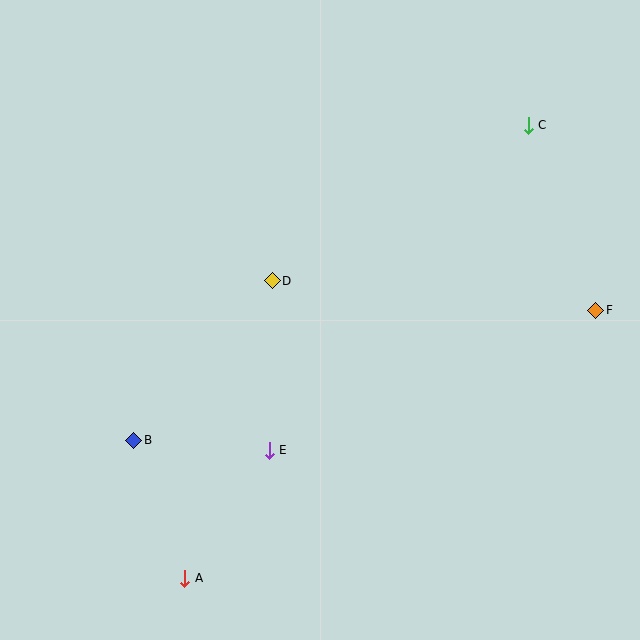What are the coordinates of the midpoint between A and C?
The midpoint between A and C is at (356, 352).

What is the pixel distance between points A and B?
The distance between A and B is 147 pixels.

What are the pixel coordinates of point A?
Point A is at (185, 578).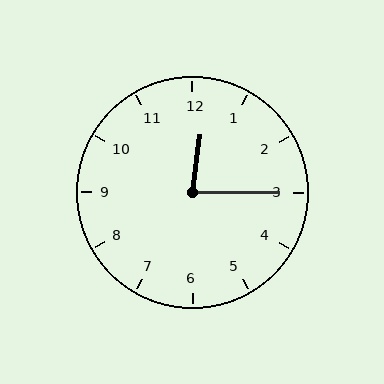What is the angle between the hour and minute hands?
Approximately 82 degrees.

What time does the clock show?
12:15.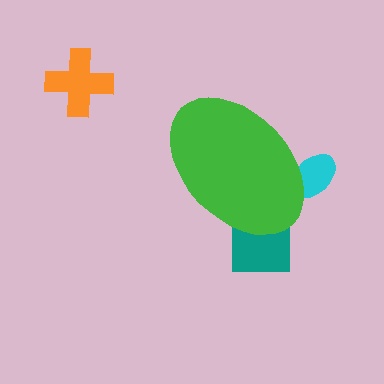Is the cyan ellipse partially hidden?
Yes, the cyan ellipse is partially hidden behind the green ellipse.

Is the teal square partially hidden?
Yes, the teal square is partially hidden behind the green ellipse.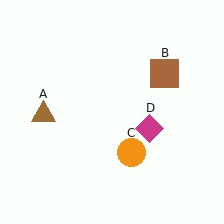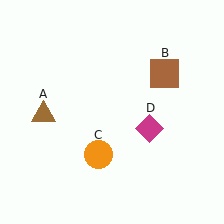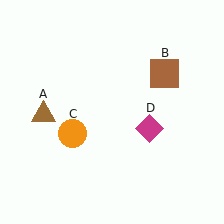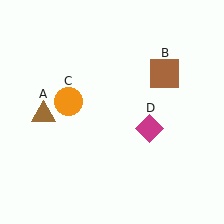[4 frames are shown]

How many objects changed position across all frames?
1 object changed position: orange circle (object C).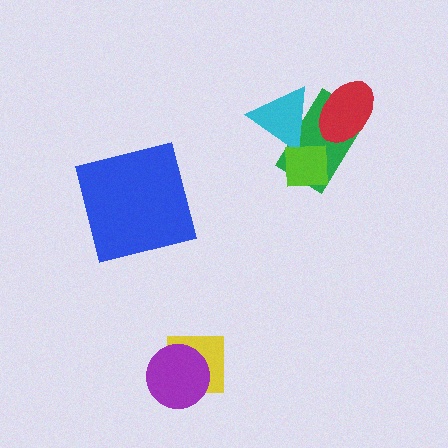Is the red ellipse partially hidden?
Yes, it is partially covered by another shape.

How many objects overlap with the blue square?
0 objects overlap with the blue square.